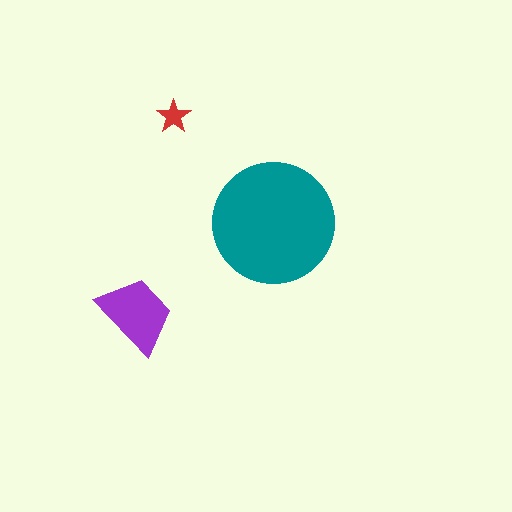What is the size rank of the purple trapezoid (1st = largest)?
2nd.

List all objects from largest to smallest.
The teal circle, the purple trapezoid, the red star.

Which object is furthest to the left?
The purple trapezoid is leftmost.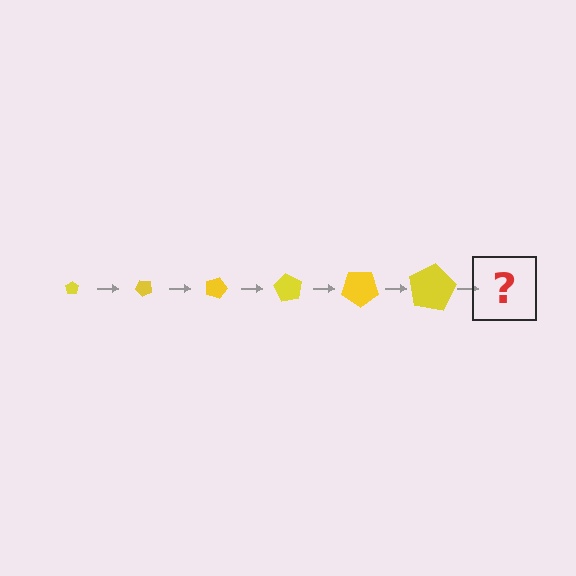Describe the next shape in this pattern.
It should be a pentagon, larger than the previous one and rotated 270 degrees from the start.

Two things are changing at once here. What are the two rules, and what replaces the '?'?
The two rules are that the pentagon grows larger each step and it rotates 45 degrees each step. The '?' should be a pentagon, larger than the previous one and rotated 270 degrees from the start.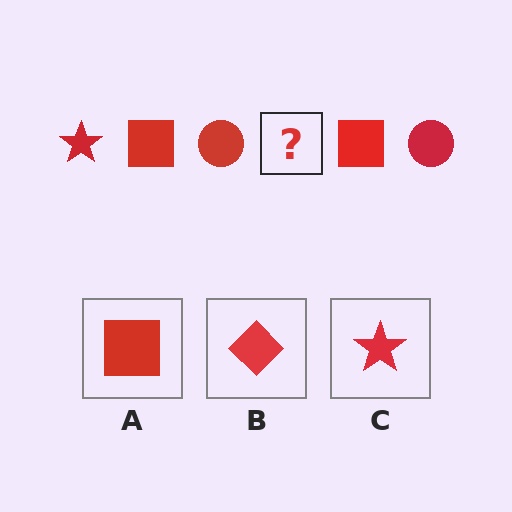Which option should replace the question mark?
Option C.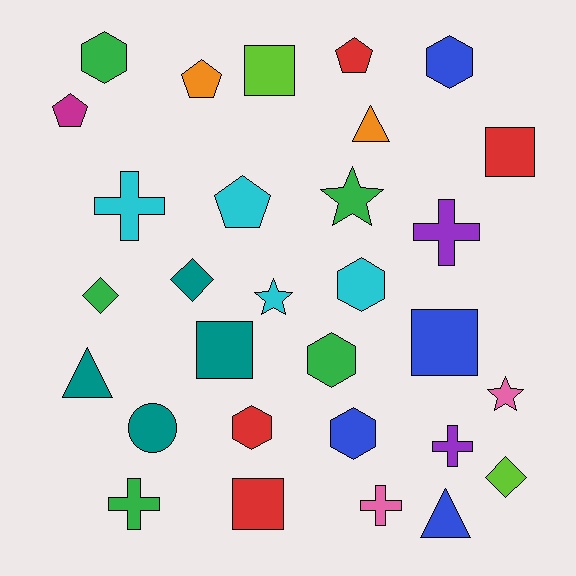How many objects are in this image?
There are 30 objects.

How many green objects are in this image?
There are 5 green objects.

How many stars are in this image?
There are 3 stars.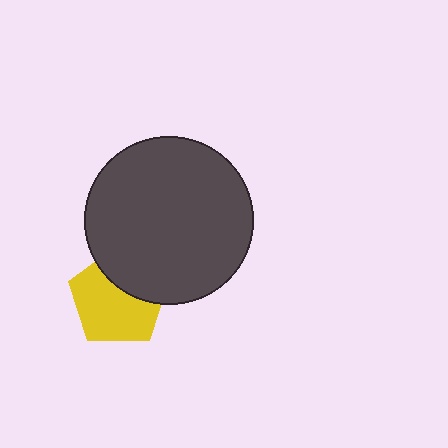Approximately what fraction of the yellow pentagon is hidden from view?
Roughly 34% of the yellow pentagon is hidden behind the dark gray circle.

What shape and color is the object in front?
The object in front is a dark gray circle.